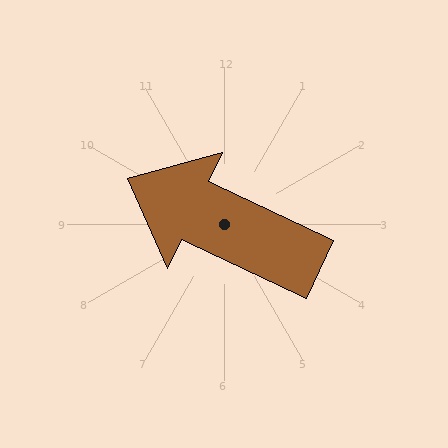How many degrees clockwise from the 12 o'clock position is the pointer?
Approximately 295 degrees.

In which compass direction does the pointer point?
Northwest.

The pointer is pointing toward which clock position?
Roughly 10 o'clock.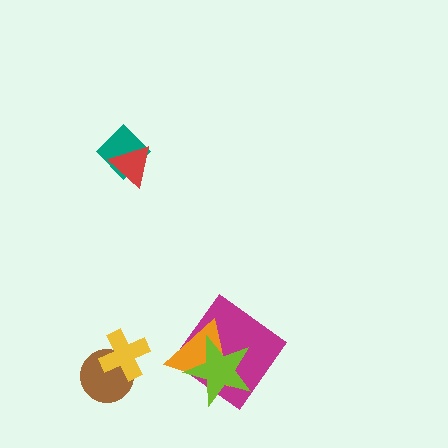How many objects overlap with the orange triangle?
2 objects overlap with the orange triangle.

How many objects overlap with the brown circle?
1 object overlaps with the brown circle.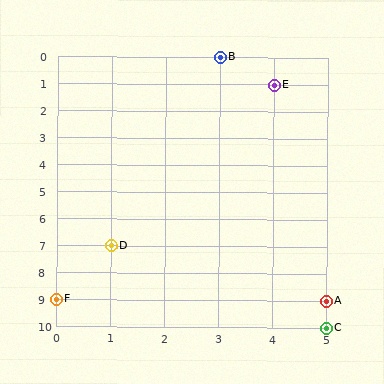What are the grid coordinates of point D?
Point D is at grid coordinates (1, 7).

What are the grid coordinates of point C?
Point C is at grid coordinates (5, 10).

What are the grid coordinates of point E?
Point E is at grid coordinates (4, 1).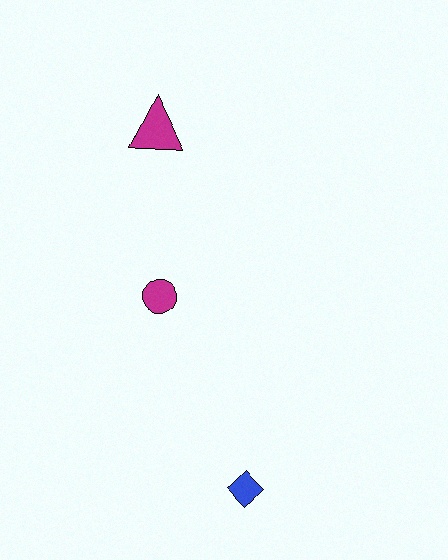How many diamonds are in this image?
There is 1 diamond.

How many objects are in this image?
There are 3 objects.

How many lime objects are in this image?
There are no lime objects.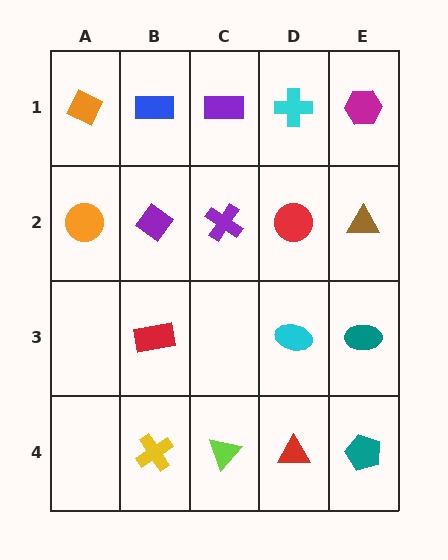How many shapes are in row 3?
3 shapes.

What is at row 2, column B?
A purple diamond.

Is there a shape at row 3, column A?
No, that cell is empty.